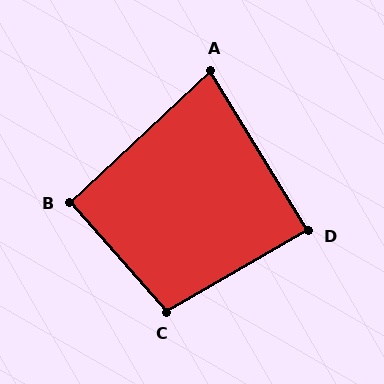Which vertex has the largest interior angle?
C, at approximately 101 degrees.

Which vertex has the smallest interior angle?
A, at approximately 79 degrees.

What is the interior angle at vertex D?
Approximately 88 degrees (approximately right).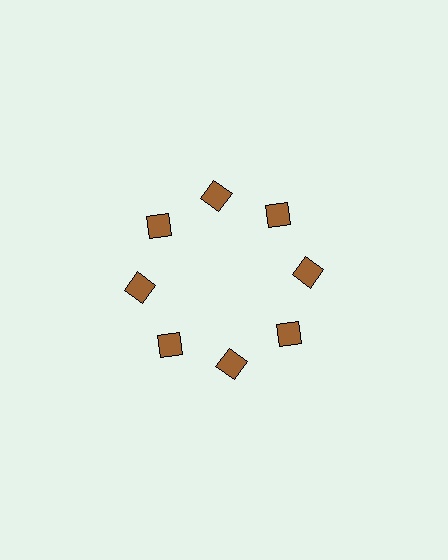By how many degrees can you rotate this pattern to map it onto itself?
The pattern maps onto itself every 45 degrees of rotation.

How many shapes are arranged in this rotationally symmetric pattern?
There are 8 shapes, arranged in 8 groups of 1.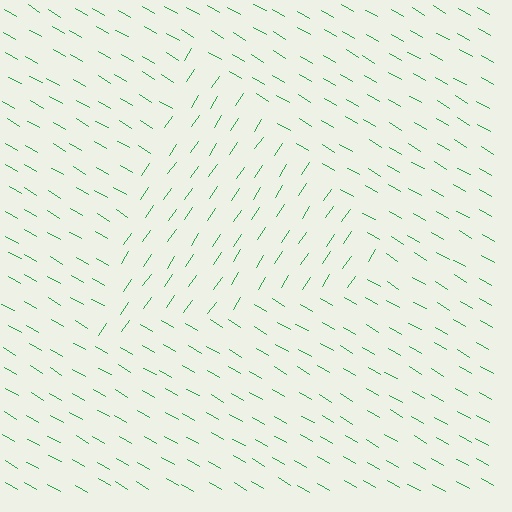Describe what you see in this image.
The image is filled with small green line segments. A triangle region in the image has lines oriented differently from the surrounding lines, creating a visible texture boundary.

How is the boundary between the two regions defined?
The boundary is defined purely by a change in line orientation (approximately 87 degrees difference). All lines are the same color and thickness.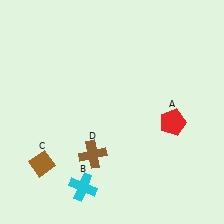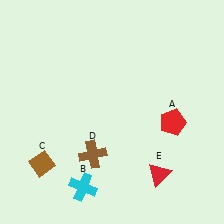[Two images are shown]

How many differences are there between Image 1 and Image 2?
There is 1 difference between the two images.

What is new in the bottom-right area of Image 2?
A red triangle (E) was added in the bottom-right area of Image 2.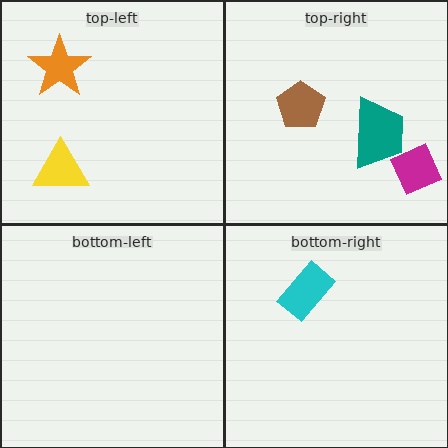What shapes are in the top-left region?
The yellow triangle, the orange star.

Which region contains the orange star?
The top-left region.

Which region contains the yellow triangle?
The top-left region.